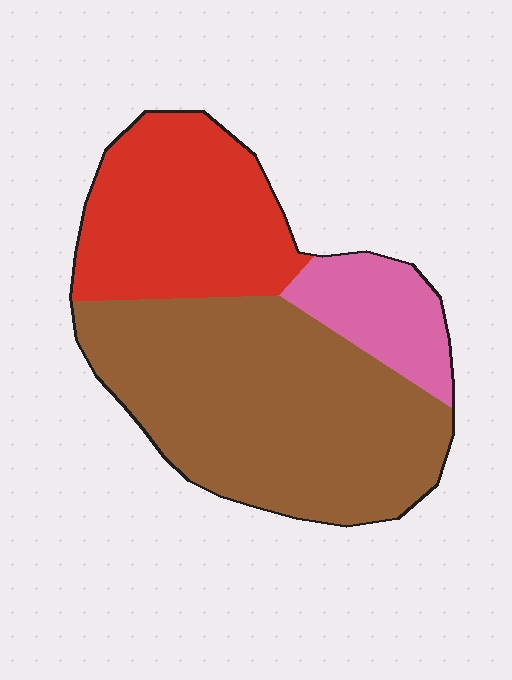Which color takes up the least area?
Pink, at roughly 15%.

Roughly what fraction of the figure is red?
Red covers roughly 30% of the figure.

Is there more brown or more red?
Brown.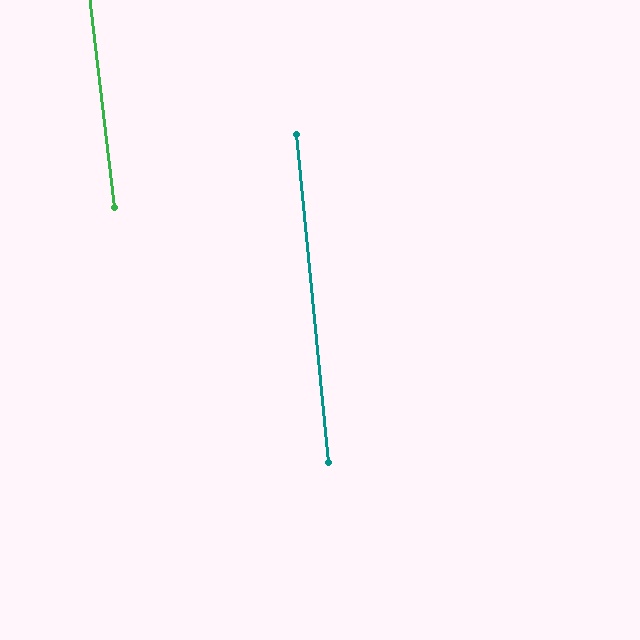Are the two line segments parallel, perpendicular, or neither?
Parallel — their directions differ by only 1.2°.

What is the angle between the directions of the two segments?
Approximately 1 degree.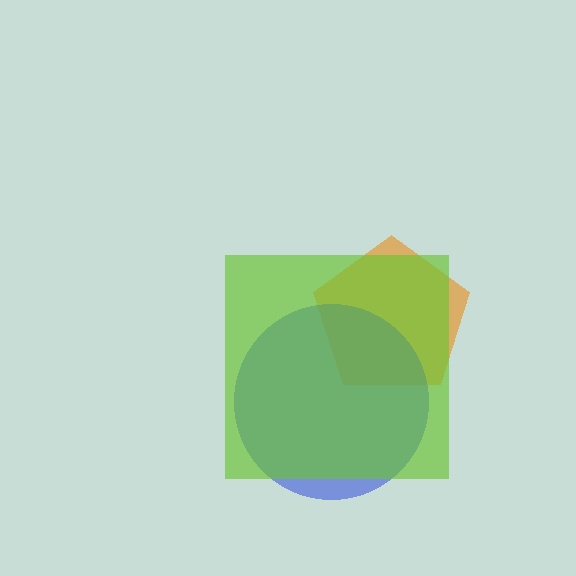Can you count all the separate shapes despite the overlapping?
Yes, there are 3 separate shapes.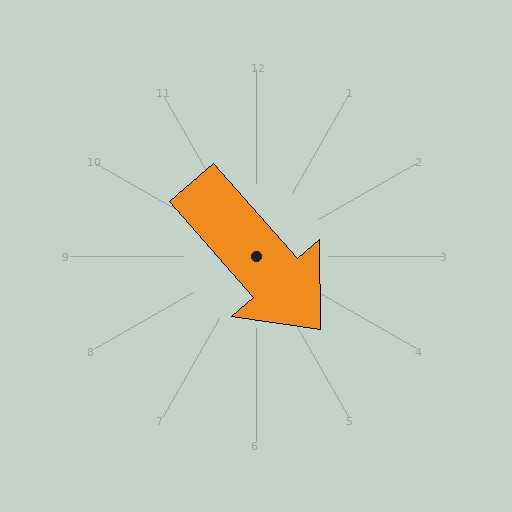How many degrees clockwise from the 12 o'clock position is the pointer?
Approximately 139 degrees.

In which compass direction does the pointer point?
Southeast.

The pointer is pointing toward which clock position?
Roughly 5 o'clock.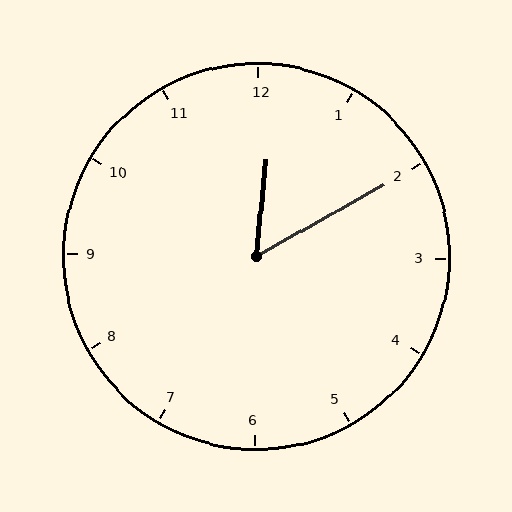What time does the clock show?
12:10.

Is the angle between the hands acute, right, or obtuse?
It is acute.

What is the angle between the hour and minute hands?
Approximately 55 degrees.